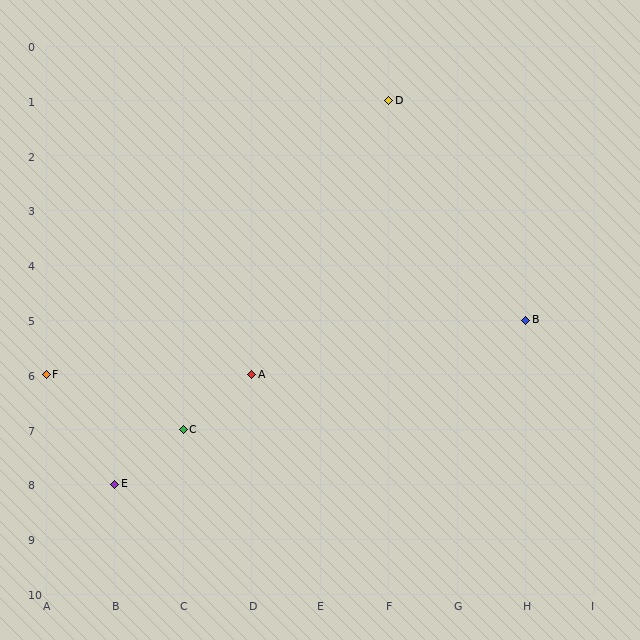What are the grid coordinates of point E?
Point E is at grid coordinates (B, 8).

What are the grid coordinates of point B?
Point B is at grid coordinates (H, 5).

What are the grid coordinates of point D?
Point D is at grid coordinates (F, 1).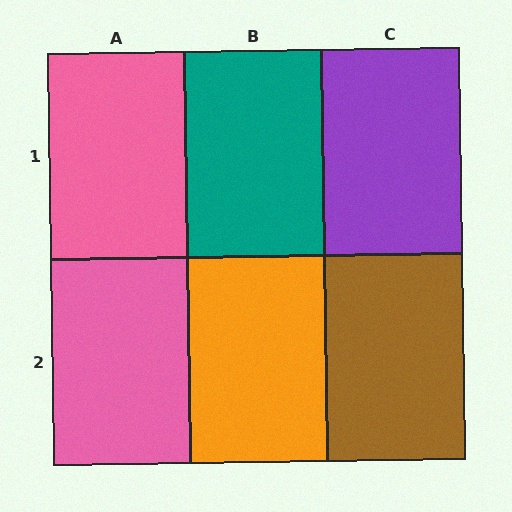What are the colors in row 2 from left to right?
Pink, orange, brown.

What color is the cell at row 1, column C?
Purple.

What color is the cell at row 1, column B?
Teal.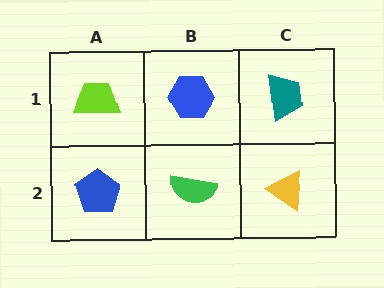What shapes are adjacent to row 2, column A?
A lime trapezoid (row 1, column A), a green semicircle (row 2, column B).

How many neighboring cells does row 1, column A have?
2.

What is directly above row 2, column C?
A teal trapezoid.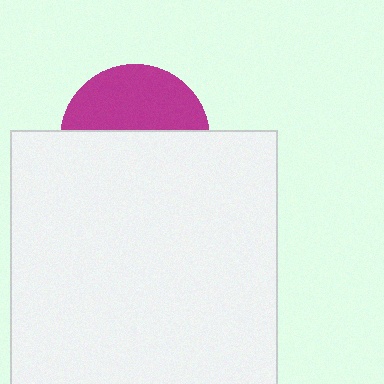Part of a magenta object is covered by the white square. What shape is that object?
It is a circle.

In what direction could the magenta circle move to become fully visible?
The magenta circle could move up. That would shift it out from behind the white square entirely.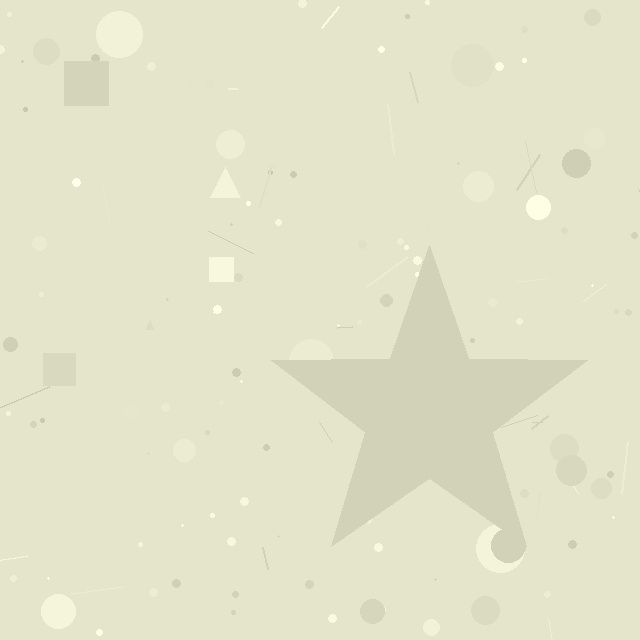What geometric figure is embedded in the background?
A star is embedded in the background.